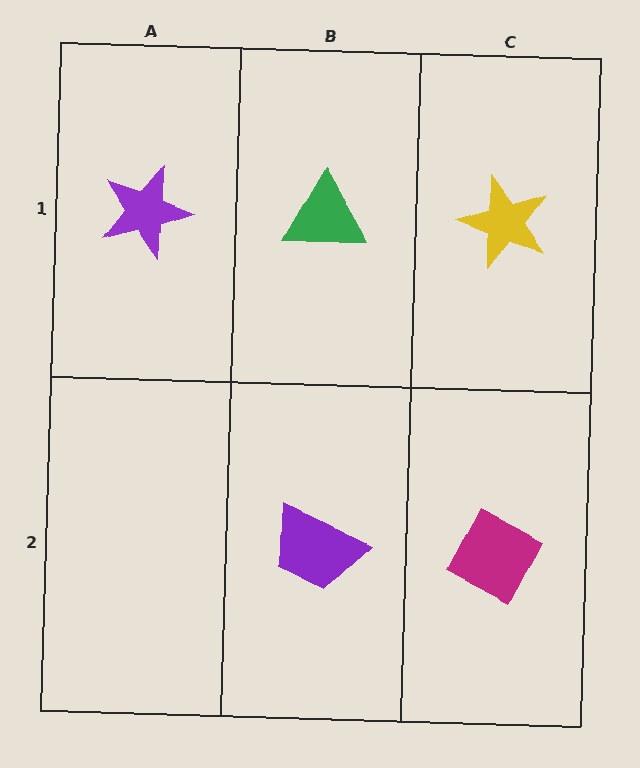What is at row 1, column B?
A green triangle.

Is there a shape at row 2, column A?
No, that cell is empty.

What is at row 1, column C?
A yellow star.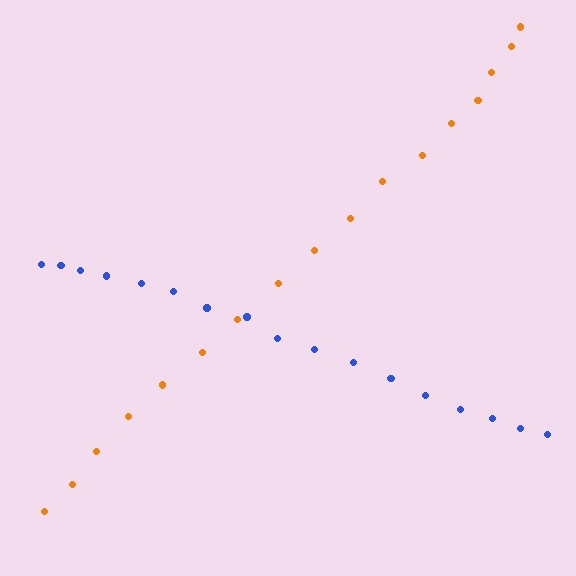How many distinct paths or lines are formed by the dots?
There are 2 distinct paths.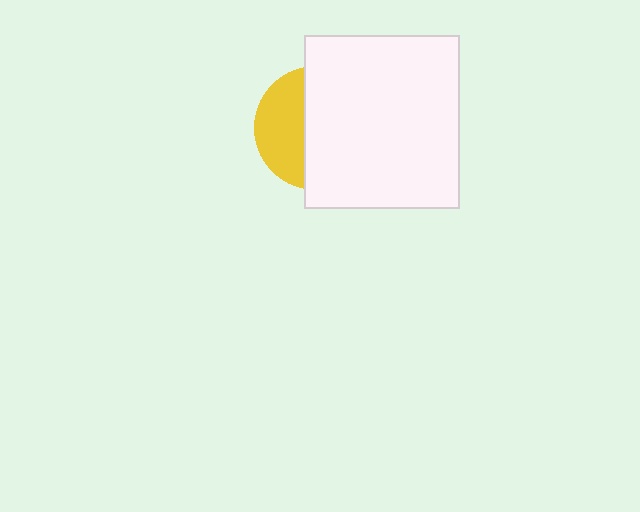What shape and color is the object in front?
The object in front is a white rectangle.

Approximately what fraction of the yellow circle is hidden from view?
Roughly 63% of the yellow circle is hidden behind the white rectangle.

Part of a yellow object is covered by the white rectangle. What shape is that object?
It is a circle.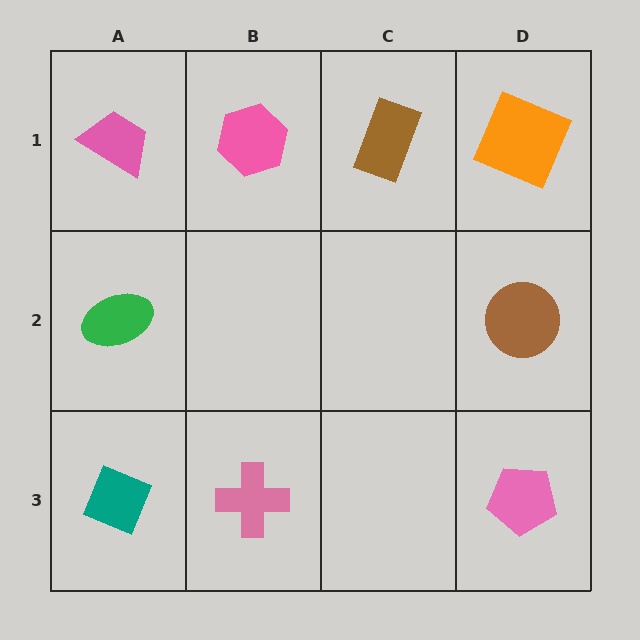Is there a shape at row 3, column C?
No, that cell is empty.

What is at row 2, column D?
A brown circle.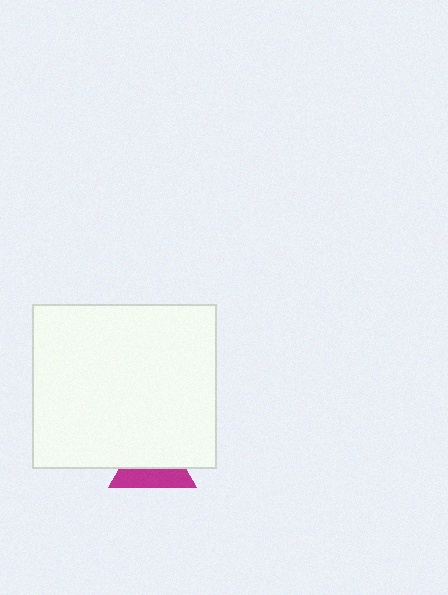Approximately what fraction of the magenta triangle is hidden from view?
Roughly 59% of the magenta triangle is hidden behind the white rectangle.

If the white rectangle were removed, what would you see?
You would see the complete magenta triangle.